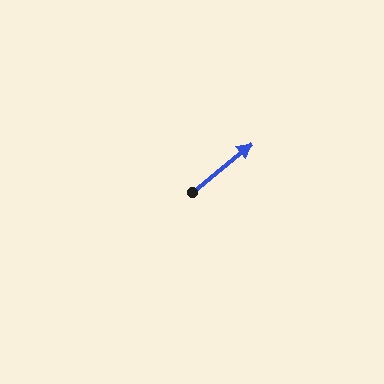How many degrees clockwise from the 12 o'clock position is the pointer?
Approximately 51 degrees.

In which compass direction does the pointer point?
Northeast.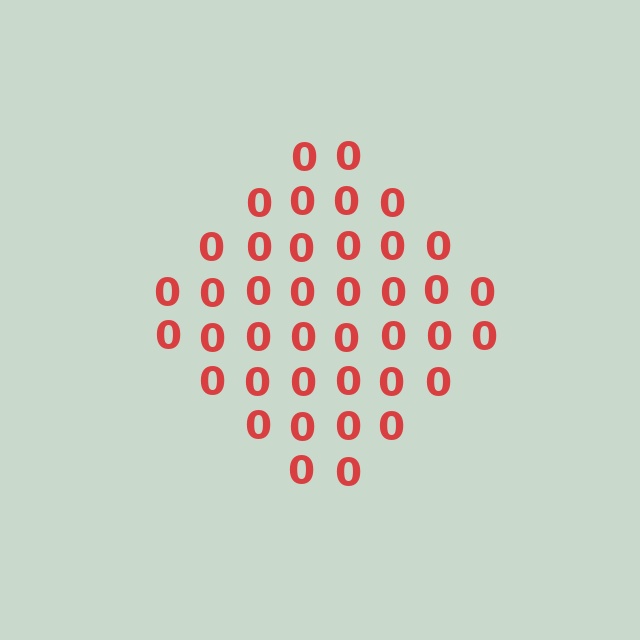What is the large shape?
The large shape is a diamond.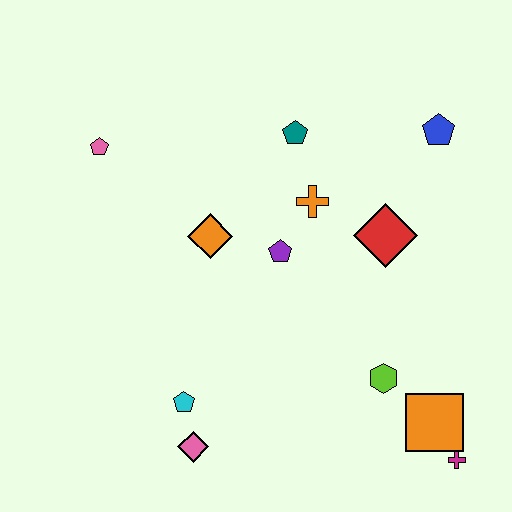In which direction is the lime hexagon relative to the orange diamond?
The lime hexagon is to the right of the orange diamond.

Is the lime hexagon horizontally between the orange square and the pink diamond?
Yes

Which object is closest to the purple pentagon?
The orange cross is closest to the purple pentagon.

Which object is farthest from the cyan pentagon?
The blue pentagon is farthest from the cyan pentagon.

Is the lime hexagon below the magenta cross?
No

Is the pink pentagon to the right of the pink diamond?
No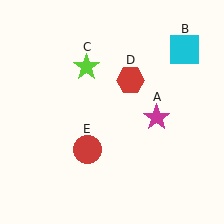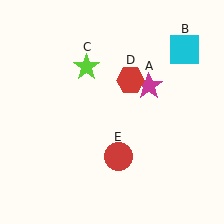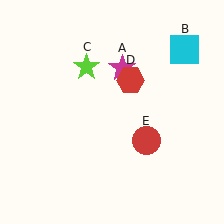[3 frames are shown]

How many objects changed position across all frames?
2 objects changed position: magenta star (object A), red circle (object E).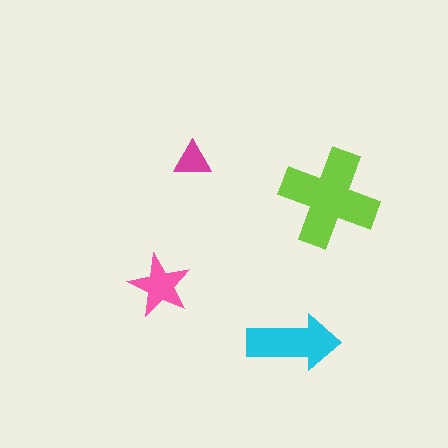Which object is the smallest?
The magenta triangle.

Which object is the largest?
The lime cross.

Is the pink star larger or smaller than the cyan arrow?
Smaller.